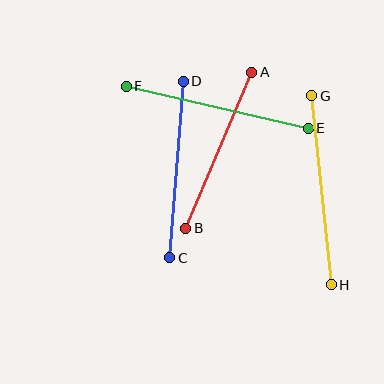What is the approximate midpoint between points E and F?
The midpoint is at approximately (217, 107) pixels.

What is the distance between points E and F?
The distance is approximately 187 pixels.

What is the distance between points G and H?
The distance is approximately 190 pixels.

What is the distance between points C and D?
The distance is approximately 177 pixels.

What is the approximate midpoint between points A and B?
The midpoint is at approximately (219, 150) pixels.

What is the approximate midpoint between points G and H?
The midpoint is at approximately (321, 190) pixels.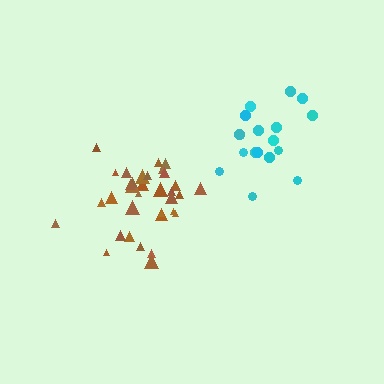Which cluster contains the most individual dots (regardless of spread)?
Brown (35).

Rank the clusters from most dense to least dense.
brown, cyan.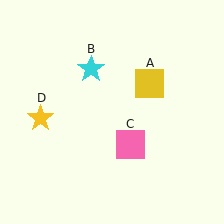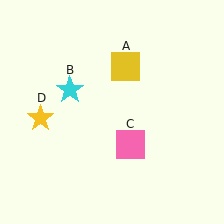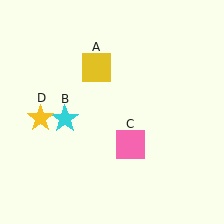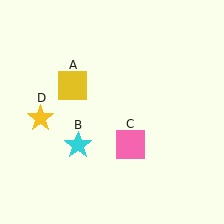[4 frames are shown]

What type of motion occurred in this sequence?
The yellow square (object A), cyan star (object B) rotated counterclockwise around the center of the scene.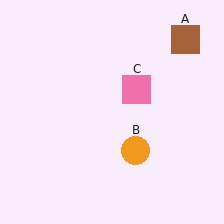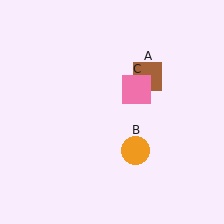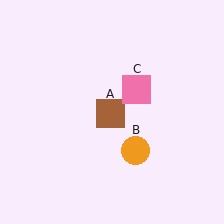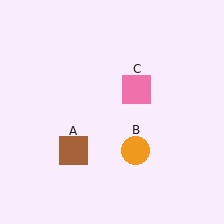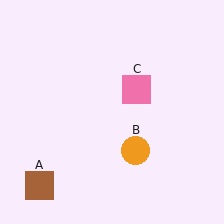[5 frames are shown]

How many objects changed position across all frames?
1 object changed position: brown square (object A).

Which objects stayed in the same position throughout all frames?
Orange circle (object B) and pink square (object C) remained stationary.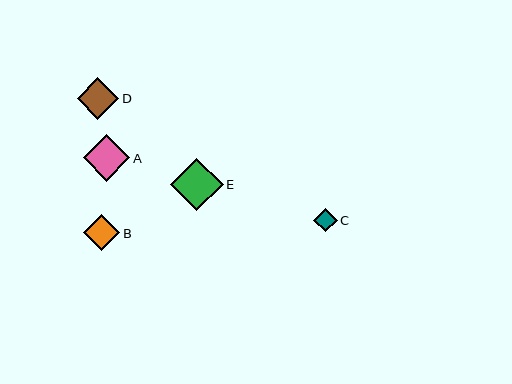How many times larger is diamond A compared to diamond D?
Diamond A is approximately 1.1 times the size of diamond D.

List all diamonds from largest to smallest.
From largest to smallest: E, A, D, B, C.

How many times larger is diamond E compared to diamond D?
Diamond E is approximately 1.3 times the size of diamond D.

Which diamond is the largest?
Diamond E is the largest with a size of approximately 52 pixels.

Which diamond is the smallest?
Diamond C is the smallest with a size of approximately 23 pixels.